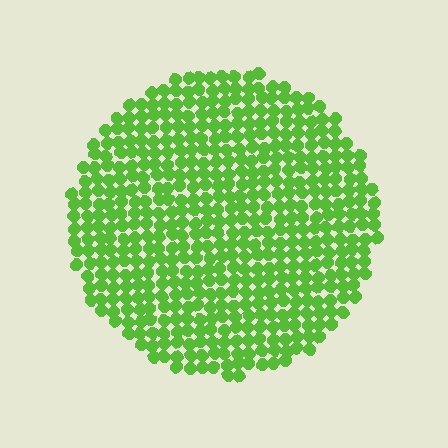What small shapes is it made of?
It is made of small circles.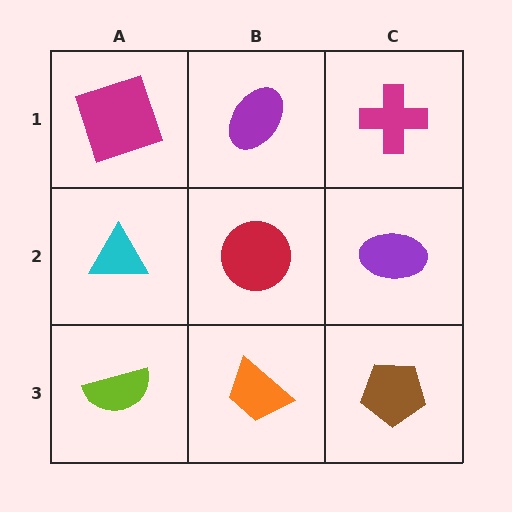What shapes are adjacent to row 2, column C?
A magenta cross (row 1, column C), a brown pentagon (row 3, column C), a red circle (row 2, column B).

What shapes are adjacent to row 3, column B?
A red circle (row 2, column B), a lime semicircle (row 3, column A), a brown pentagon (row 3, column C).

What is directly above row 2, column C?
A magenta cross.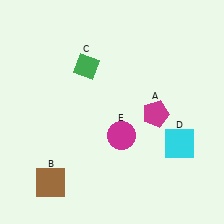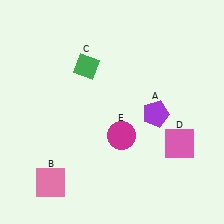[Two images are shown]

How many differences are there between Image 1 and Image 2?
There are 3 differences between the two images.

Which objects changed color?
A changed from magenta to purple. B changed from brown to pink. D changed from cyan to pink.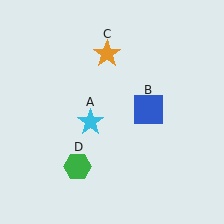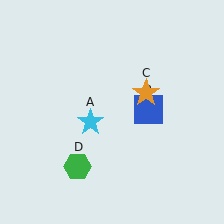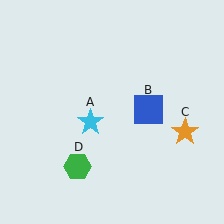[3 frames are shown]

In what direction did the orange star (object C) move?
The orange star (object C) moved down and to the right.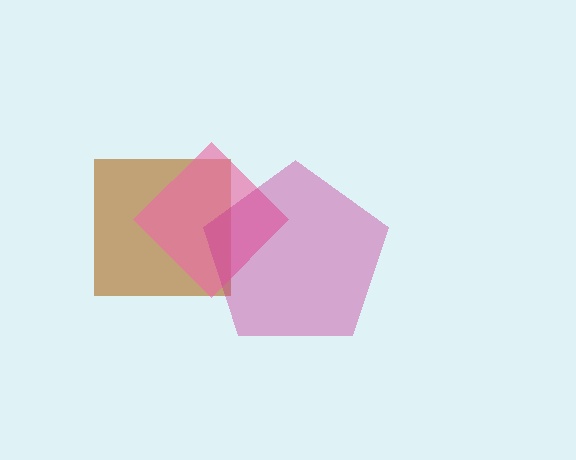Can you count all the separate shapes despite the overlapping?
Yes, there are 3 separate shapes.